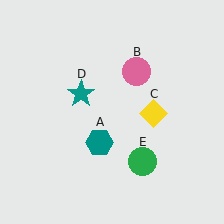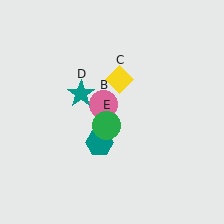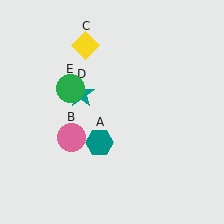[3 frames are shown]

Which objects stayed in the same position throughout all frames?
Teal hexagon (object A) and teal star (object D) remained stationary.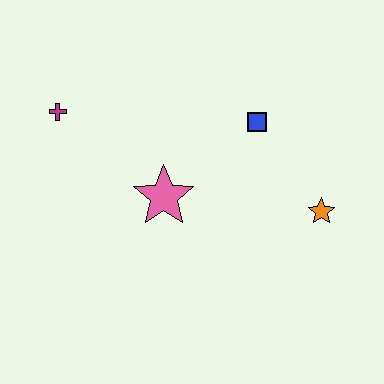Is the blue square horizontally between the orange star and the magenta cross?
Yes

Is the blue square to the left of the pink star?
No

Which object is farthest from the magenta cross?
The orange star is farthest from the magenta cross.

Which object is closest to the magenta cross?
The pink star is closest to the magenta cross.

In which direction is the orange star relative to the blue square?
The orange star is below the blue square.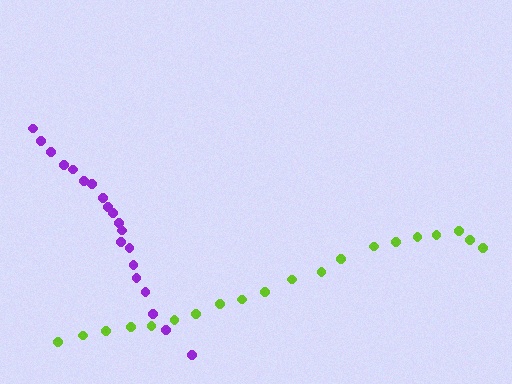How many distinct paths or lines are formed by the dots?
There are 2 distinct paths.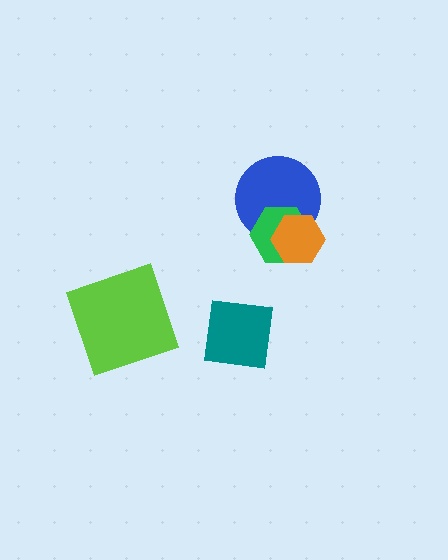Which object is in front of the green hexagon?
The orange hexagon is in front of the green hexagon.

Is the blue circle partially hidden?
Yes, it is partially covered by another shape.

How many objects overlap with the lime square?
0 objects overlap with the lime square.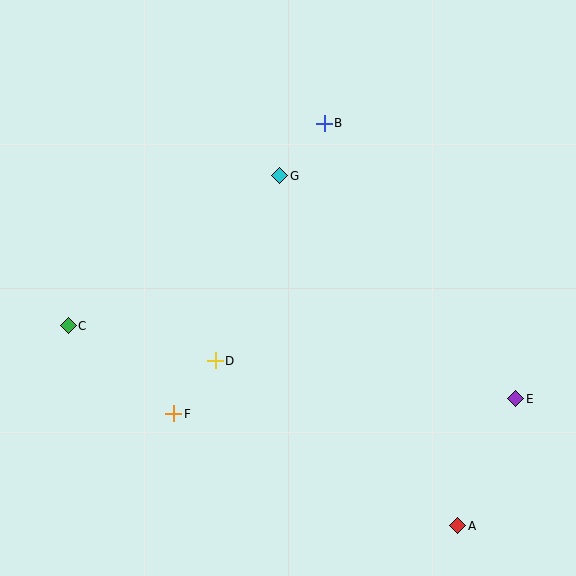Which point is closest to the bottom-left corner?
Point F is closest to the bottom-left corner.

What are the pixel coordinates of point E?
Point E is at (516, 399).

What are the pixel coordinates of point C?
Point C is at (68, 326).